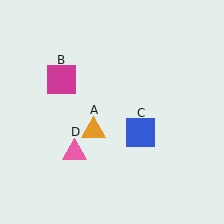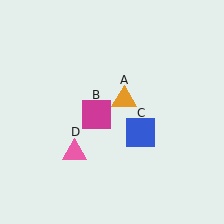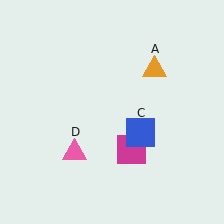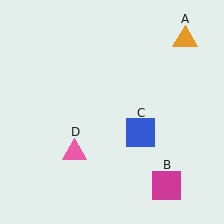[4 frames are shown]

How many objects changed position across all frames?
2 objects changed position: orange triangle (object A), magenta square (object B).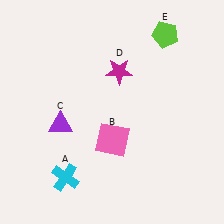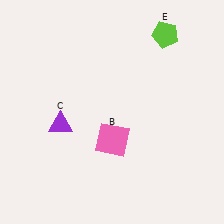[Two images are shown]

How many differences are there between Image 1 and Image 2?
There are 2 differences between the two images.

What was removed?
The magenta star (D), the cyan cross (A) were removed in Image 2.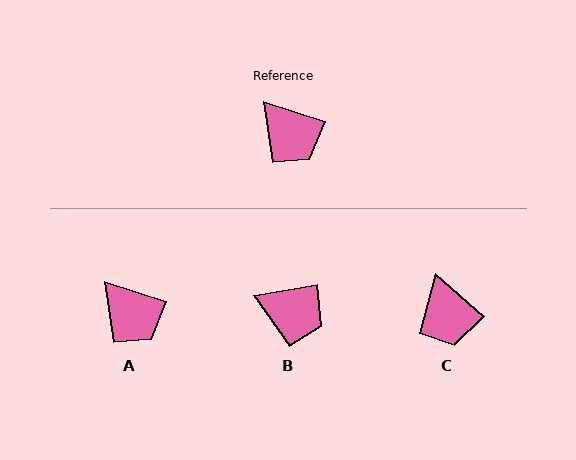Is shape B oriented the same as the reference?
No, it is off by about 28 degrees.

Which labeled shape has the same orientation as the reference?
A.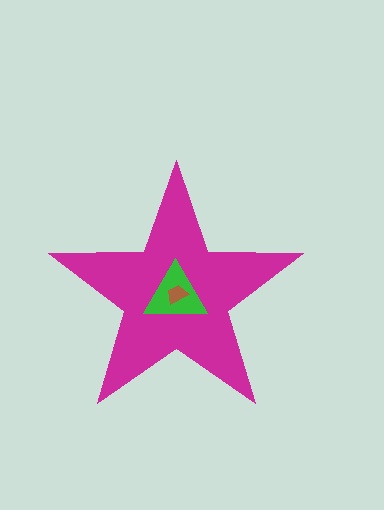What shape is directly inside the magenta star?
The green triangle.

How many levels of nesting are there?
3.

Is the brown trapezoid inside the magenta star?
Yes.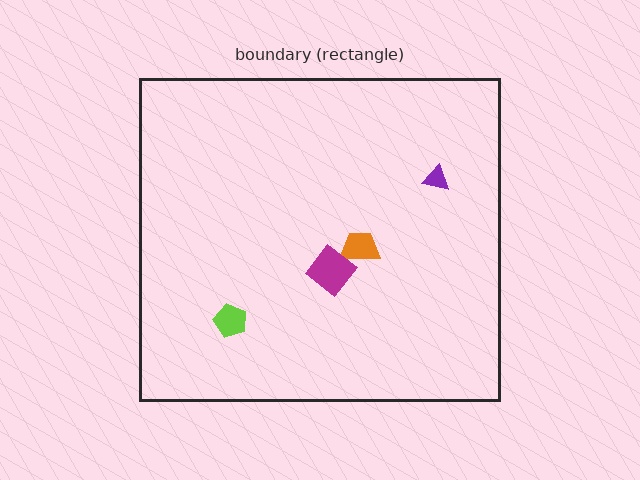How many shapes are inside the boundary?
4 inside, 0 outside.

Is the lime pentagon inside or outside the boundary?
Inside.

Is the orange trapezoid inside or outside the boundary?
Inside.